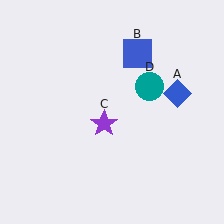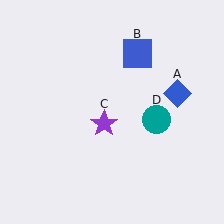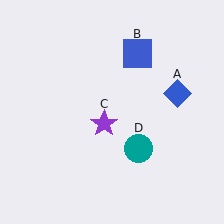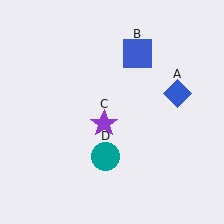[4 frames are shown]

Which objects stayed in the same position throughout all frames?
Blue diamond (object A) and blue square (object B) and purple star (object C) remained stationary.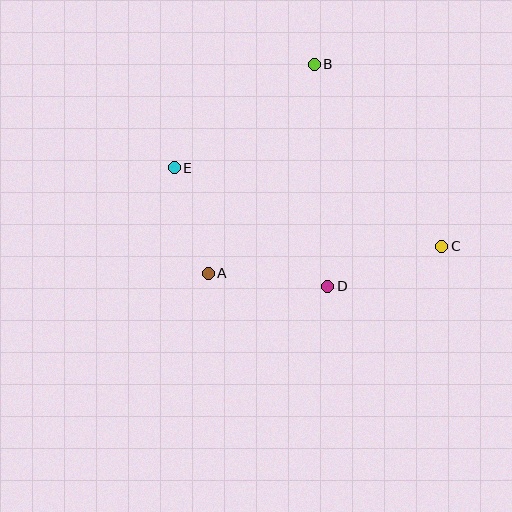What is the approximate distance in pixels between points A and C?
The distance between A and C is approximately 235 pixels.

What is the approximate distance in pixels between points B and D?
The distance between B and D is approximately 222 pixels.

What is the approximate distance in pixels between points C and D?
The distance between C and D is approximately 121 pixels.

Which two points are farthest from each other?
Points C and E are farthest from each other.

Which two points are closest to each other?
Points A and E are closest to each other.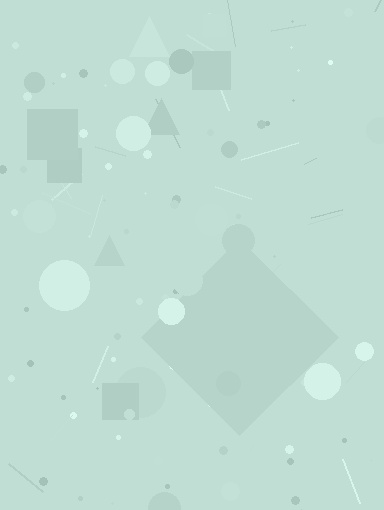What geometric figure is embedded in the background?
A diamond is embedded in the background.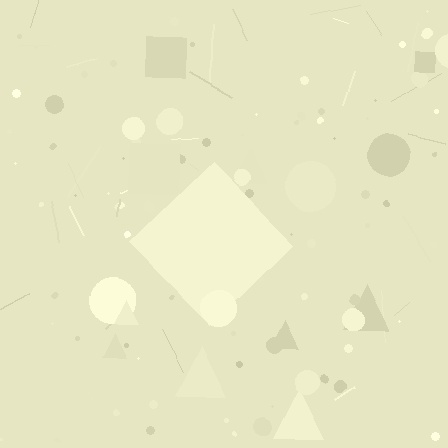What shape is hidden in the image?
A diamond is hidden in the image.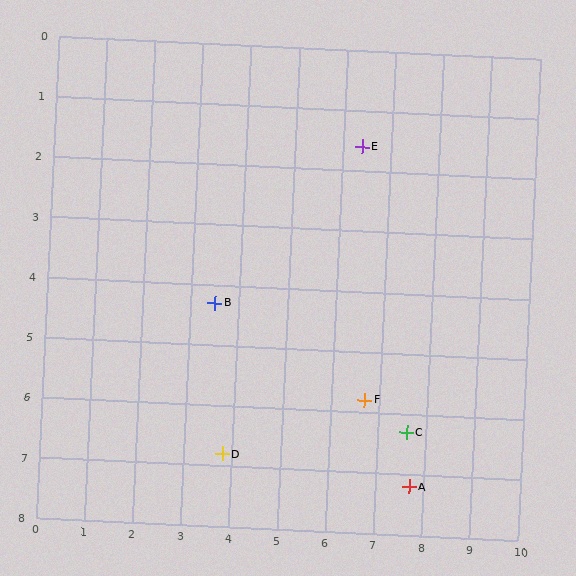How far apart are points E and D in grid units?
Points E and D are about 5.8 grid units apart.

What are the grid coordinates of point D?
Point D is at approximately (3.8, 6.8).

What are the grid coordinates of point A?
Point A is at approximately (7.7, 7.2).